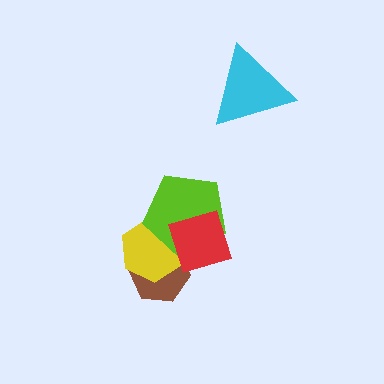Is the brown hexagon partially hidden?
Yes, it is partially covered by another shape.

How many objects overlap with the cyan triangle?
0 objects overlap with the cyan triangle.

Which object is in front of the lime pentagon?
The red diamond is in front of the lime pentagon.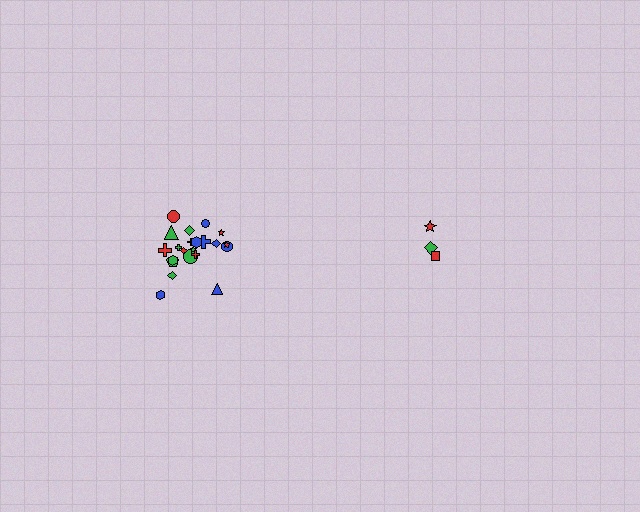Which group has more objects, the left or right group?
The left group.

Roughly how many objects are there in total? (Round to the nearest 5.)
Roughly 25 objects in total.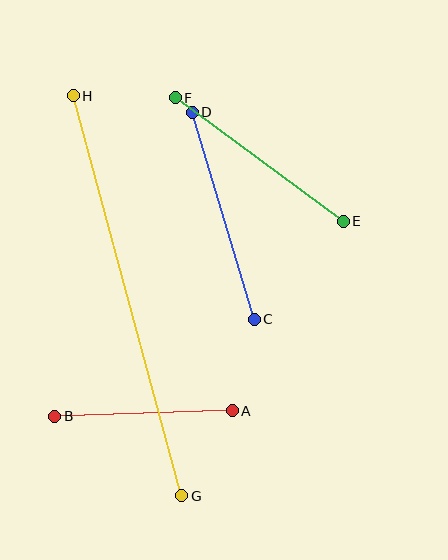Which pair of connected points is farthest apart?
Points G and H are farthest apart.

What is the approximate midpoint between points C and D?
The midpoint is at approximately (223, 216) pixels.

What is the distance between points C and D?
The distance is approximately 216 pixels.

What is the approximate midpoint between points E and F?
The midpoint is at approximately (259, 159) pixels.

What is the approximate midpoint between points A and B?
The midpoint is at approximately (144, 413) pixels.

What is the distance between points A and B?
The distance is approximately 178 pixels.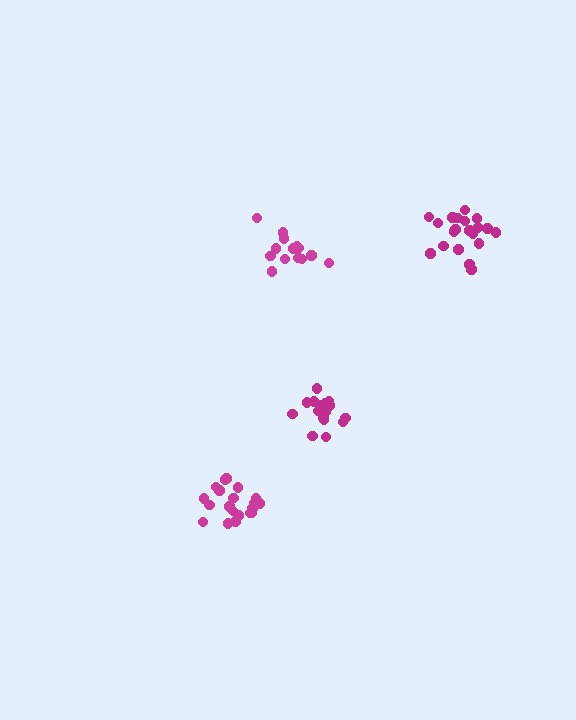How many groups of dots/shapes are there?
There are 4 groups.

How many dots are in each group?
Group 1: 15 dots, Group 2: 20 dots, Group 3: 20 dots, Group 4: 18 dots (73 total).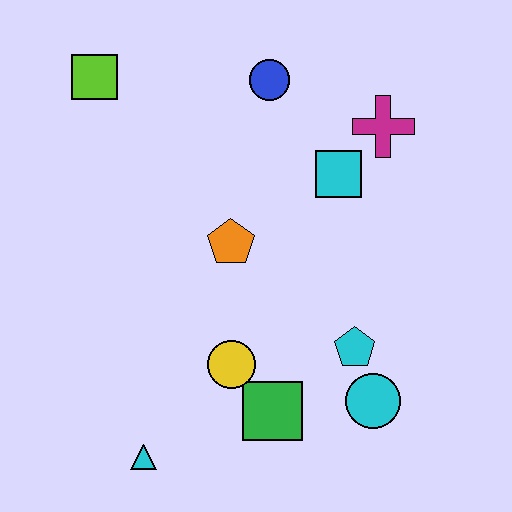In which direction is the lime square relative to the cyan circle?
The lime square is above the cyan circle.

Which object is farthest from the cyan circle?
The lime square is farthest from the cyan circle.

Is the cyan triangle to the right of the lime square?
Yes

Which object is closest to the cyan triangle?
The yellow circle is closest to the cyan triangle.